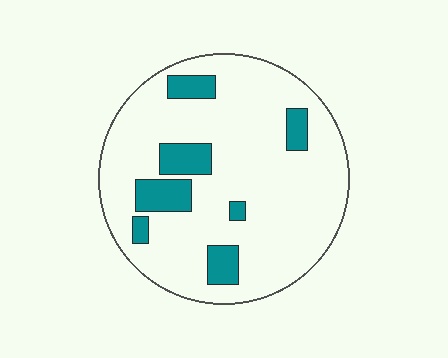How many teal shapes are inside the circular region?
7.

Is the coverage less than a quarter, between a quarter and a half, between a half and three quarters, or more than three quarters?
Less than a quarter.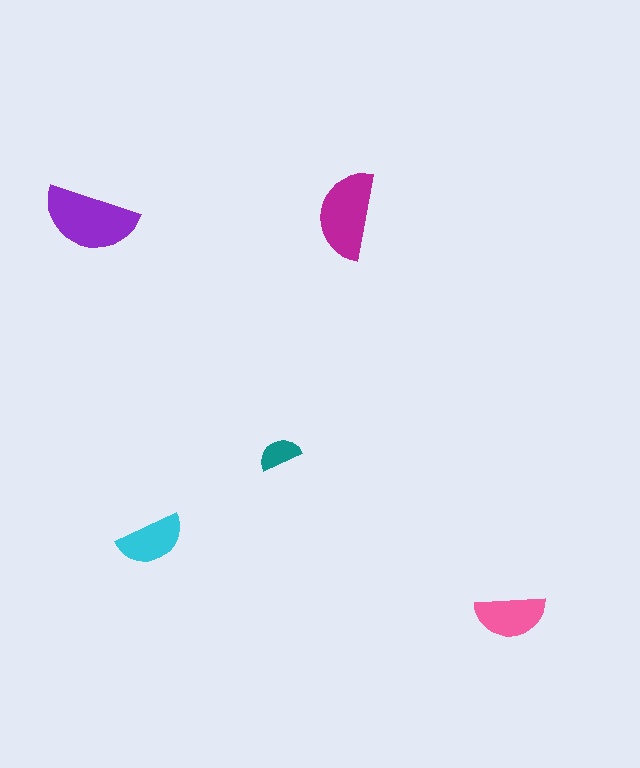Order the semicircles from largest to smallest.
the purple one, the magenta one, the pink one, the cyan one, the teal one.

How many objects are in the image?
There are 5 objects in the image.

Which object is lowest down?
The pink semicircle is bottommost.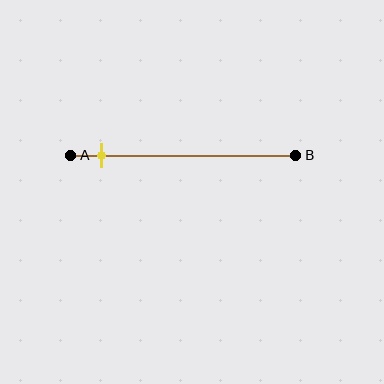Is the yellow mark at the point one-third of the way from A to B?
No, the mark is at about 15% from A, not at the 33% one-third point.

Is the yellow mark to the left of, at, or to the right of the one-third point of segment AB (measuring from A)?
The yellow mark is to the left of the one-third point of segment AB.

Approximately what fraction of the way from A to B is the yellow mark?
The yellow mark is approximately 15% of the way from A to B.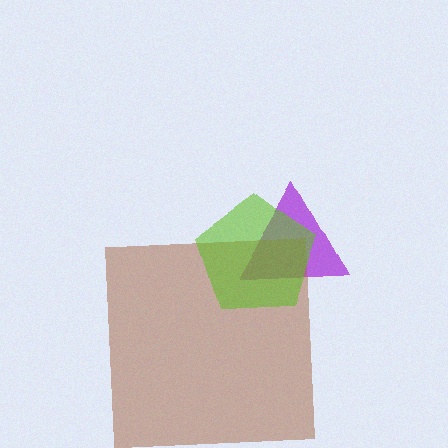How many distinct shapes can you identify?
There are 3 distinct shapes: a purple triangle, a brown square, a lime pentagon.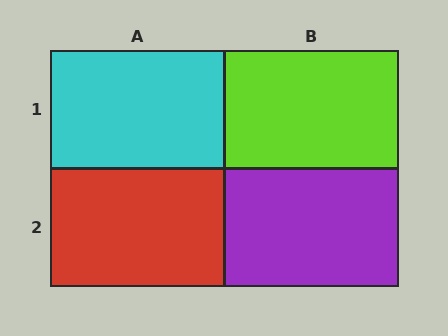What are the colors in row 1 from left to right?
Cyan, lime.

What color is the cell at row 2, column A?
Red.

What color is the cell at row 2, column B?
Purple.